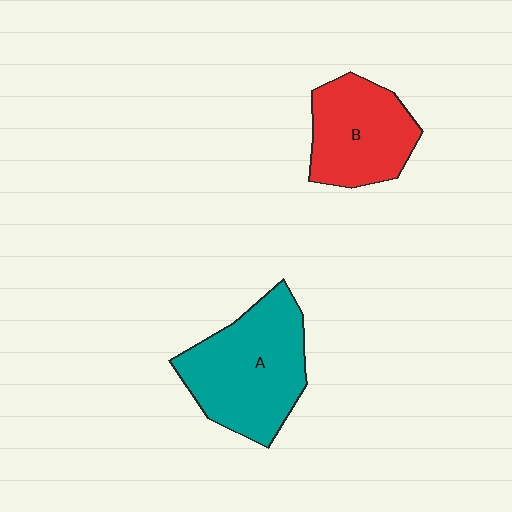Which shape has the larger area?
Shape A (teal).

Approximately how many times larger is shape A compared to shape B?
Approximately 1.3 times.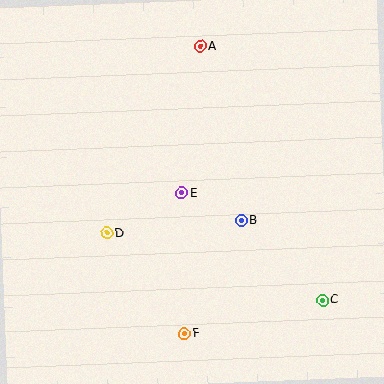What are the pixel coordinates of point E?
Point E is at (182, 193).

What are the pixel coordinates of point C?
Point C is at (323, 300).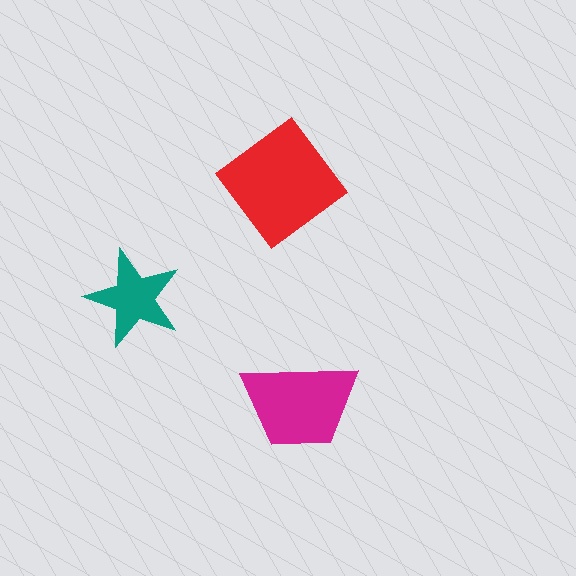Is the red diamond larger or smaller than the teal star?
Larger.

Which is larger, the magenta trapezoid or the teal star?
The magenta trapezoid.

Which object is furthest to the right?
The magenta trapezoid is rightmost.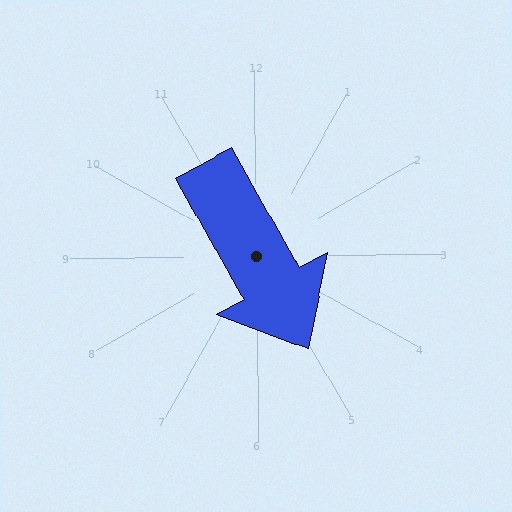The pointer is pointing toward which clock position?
Roughly 5 o'clock.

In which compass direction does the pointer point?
Southeast.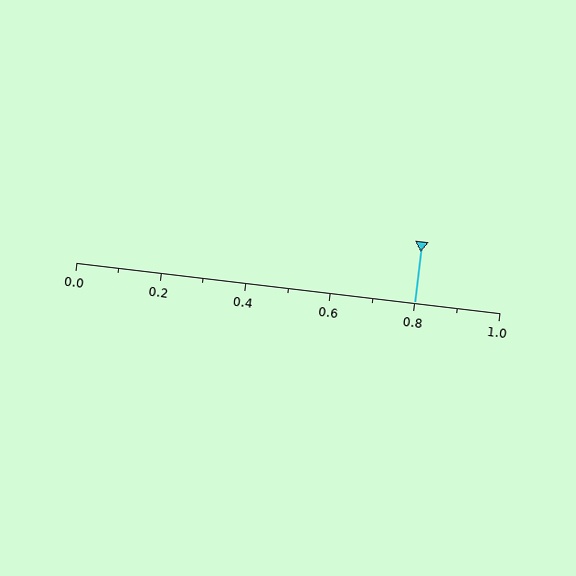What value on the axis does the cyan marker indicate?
The marker indicates approximately 0.8.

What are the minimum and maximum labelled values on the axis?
The axis runs from 0.0 to 1.0.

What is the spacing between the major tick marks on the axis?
The major ticks are spaced 0.2 apart.